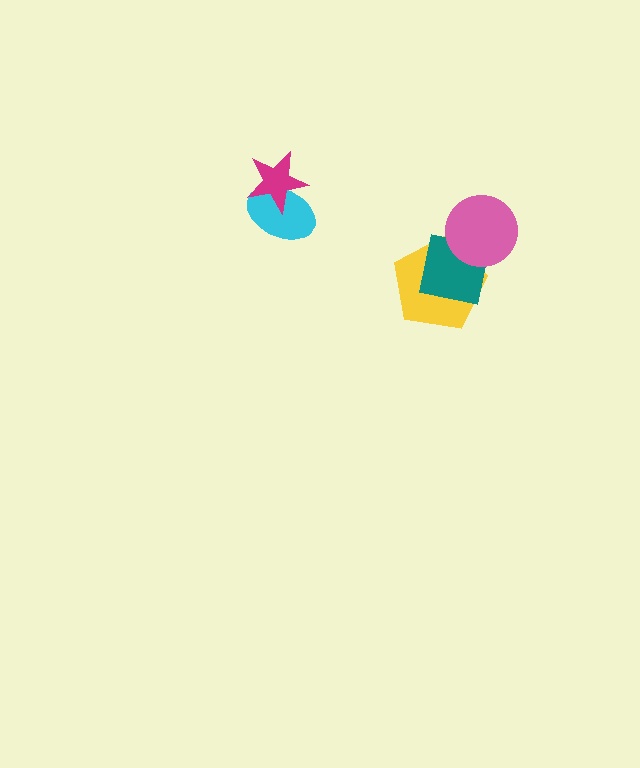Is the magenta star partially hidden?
No, no other shape covers it.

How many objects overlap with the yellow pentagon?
2 objects overlap with the yellow pentagon.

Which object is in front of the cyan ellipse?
The magenta star is in front of the cyan ellipse.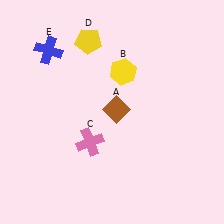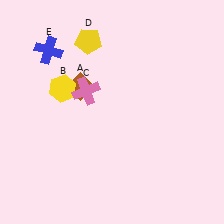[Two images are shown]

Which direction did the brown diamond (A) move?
The brown diamond (A) moved left.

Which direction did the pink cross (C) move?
The pink cross (C) moved up.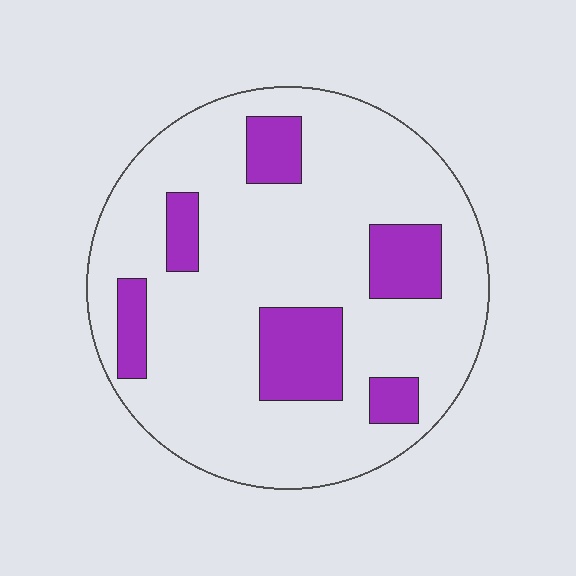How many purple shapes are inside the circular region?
6.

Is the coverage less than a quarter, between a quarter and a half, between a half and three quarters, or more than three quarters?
Less than a quarter.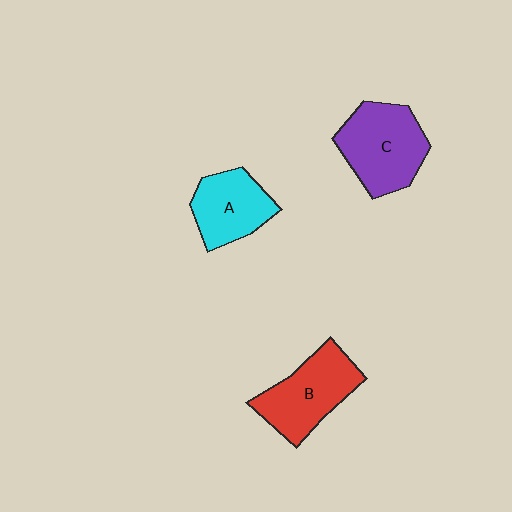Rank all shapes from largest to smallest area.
From largest to smallest: C (purple), B (red), A (cyan).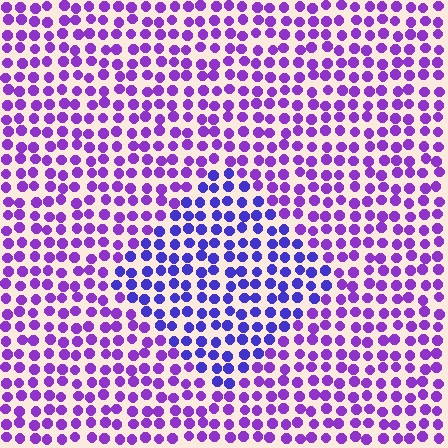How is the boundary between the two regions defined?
The boundary is defined purely by a slight shift in hue (about 31 degrees). Spacing, size, and orientation are identical on both sides.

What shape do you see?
I see a diamond.